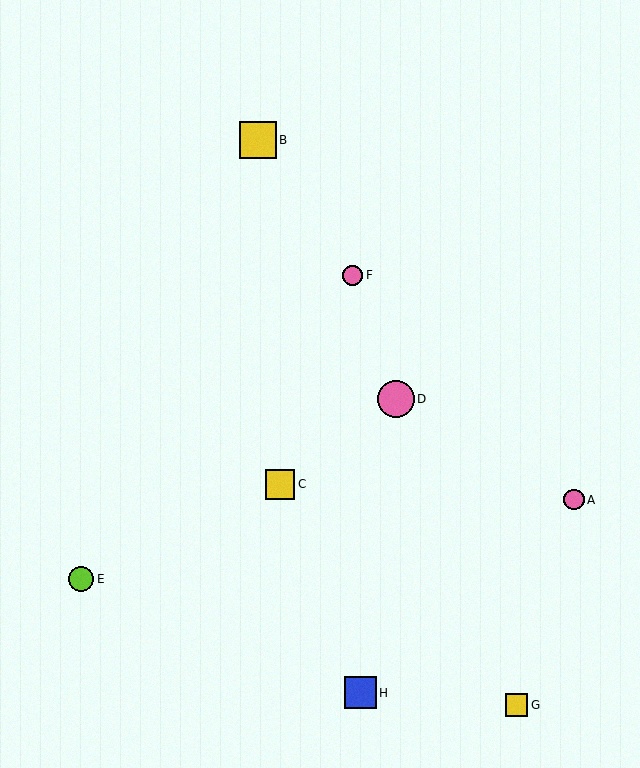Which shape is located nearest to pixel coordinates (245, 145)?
The yellow square (labeled B) at (258, 140) is nearest to that location.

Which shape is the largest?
The pink circle (labeled D) is the largest.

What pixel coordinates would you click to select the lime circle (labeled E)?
Click at (81, 579) to select the lime circle E.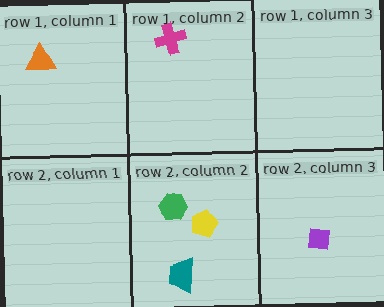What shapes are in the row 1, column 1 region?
The orange triangle.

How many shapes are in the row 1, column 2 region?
1.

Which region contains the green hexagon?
The row 2, column 2 region.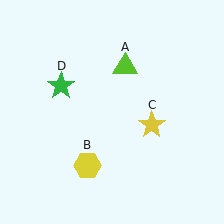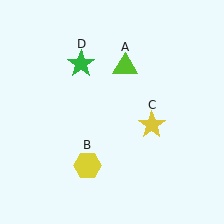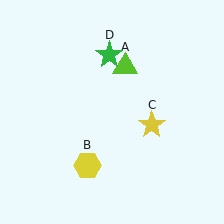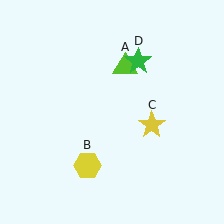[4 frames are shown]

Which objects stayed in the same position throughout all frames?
Lime triangle (object A) and yellow hexagon (object B) and yellow star (object C) remained stationary.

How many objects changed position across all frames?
1 object changed position: green star (object D).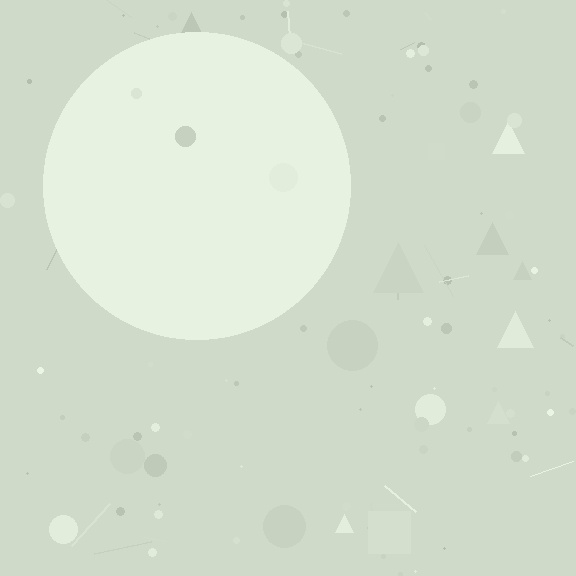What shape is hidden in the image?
A circle is hidden in the image.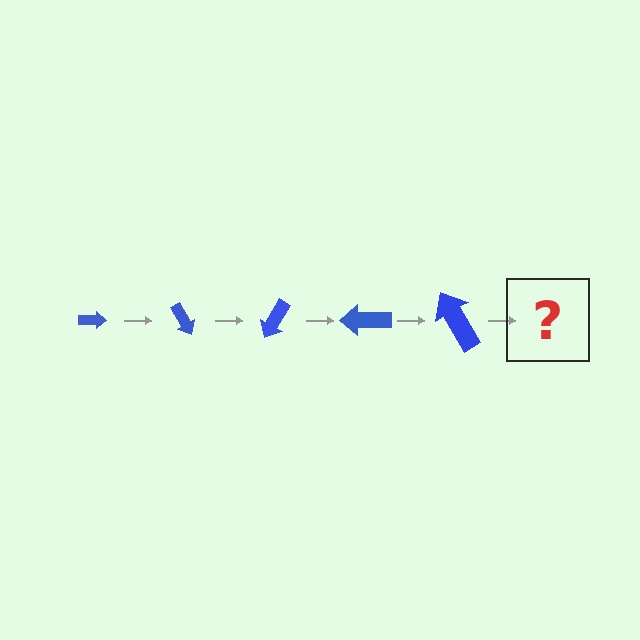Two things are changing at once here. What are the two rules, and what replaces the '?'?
The two rules are that the arrow grows larger each step and it rotates 60 degrees each step. The '?' should be an arrow, larger than the previous one and rotated 300 degrees from the start.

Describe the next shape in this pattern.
It should be an arrow, larger than the previous one and rotated 300 degrees from the start.